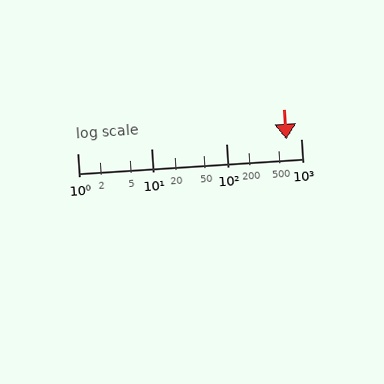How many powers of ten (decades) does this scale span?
The scale spans 3 decades, from 1 to 1000.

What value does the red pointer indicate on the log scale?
The pointer indicates approximately 640.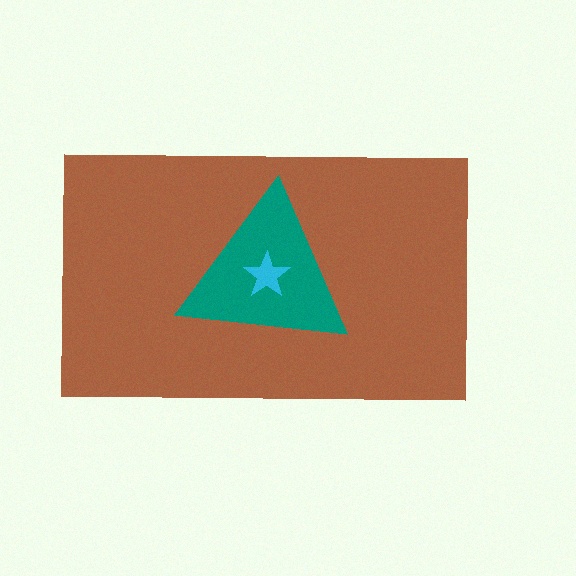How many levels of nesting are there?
3.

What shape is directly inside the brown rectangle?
The teal triangle.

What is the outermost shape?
The brown rectangle.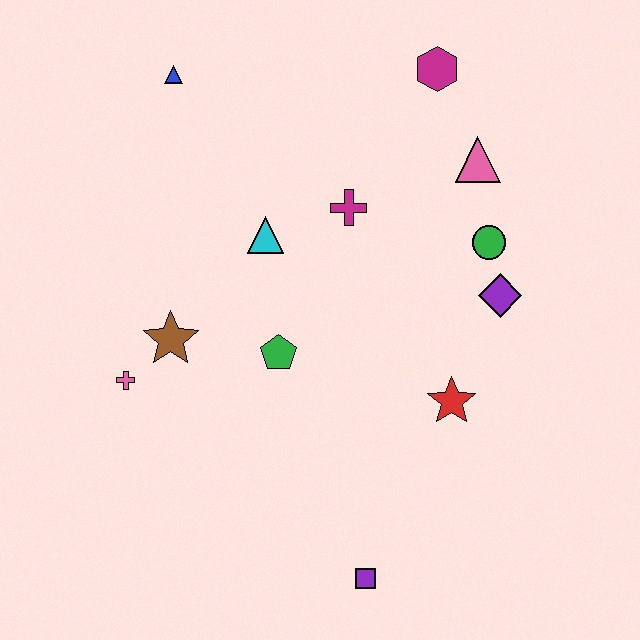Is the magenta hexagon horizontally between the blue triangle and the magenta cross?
No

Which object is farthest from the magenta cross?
The purple square is farthest from the magenta cross.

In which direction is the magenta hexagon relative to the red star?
The magenta hexagon is above the red star.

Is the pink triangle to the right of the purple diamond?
No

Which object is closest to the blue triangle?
The cyan triangle is closest to the blue triangle.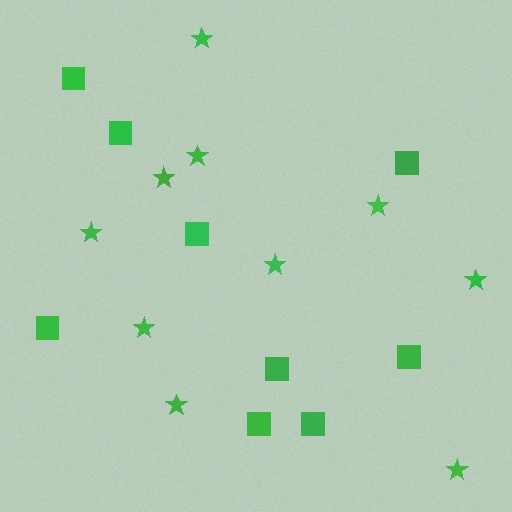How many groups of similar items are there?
There are 2 groups: one group of squares (9) and one group of stars (10).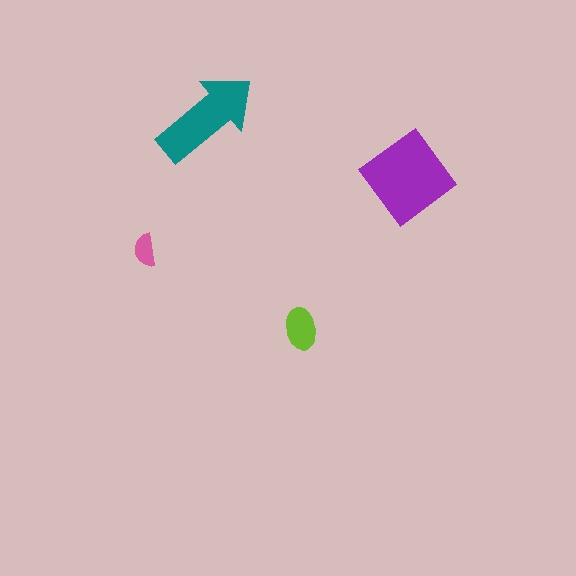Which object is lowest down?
The lime ellipse is bottommost.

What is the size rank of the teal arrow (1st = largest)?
2nd.